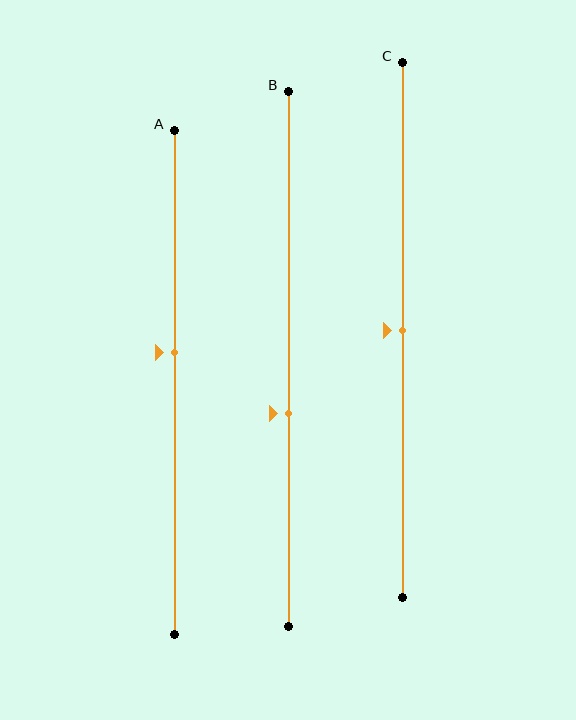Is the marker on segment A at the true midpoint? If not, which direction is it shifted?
No, the marker on segment A is shifted upward by about 6% of the segment length.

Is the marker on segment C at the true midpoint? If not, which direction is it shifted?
Yes, the marker on segment C is at the true midpoint.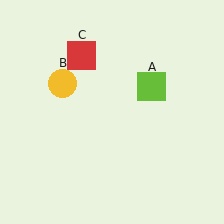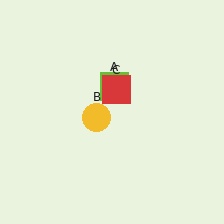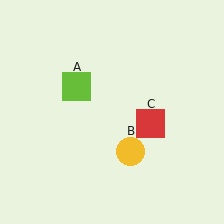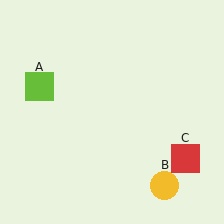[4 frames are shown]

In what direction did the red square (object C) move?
The red square (object C) moved down and to the right.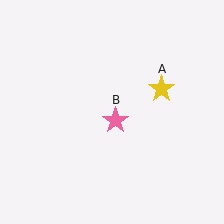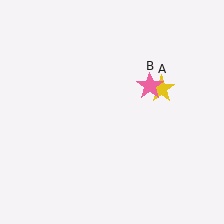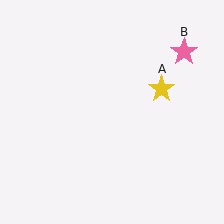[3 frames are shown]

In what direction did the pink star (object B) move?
The pink star (object B) moved up and to the right.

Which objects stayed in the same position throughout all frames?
Yellow star (object A) remained stationary.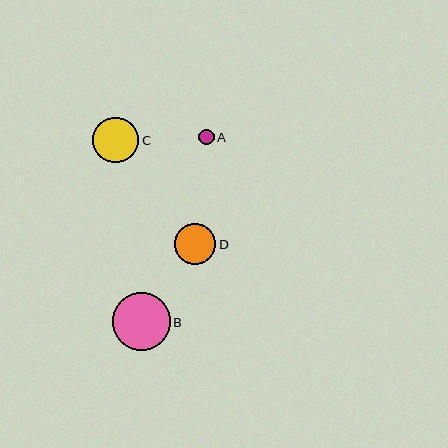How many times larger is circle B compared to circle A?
Circle B is approximately 3.8 times the size of circle A.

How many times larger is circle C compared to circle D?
Circle C is approximately 1.1 times the size of circle D.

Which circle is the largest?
Circle B is the largest with a size of approximately 58 pixels.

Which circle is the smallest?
Circle A is the smallest with a size of approximately 15 pixels.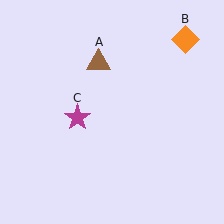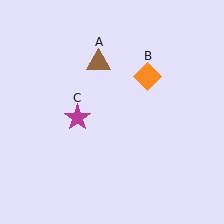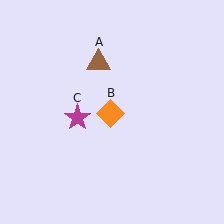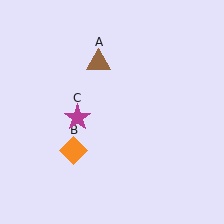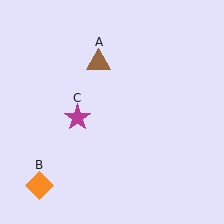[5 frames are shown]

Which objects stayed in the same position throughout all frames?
Brown triangle (object A) and magenta star (object C) remained stationary.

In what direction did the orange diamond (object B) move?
The orange diamond (object B) moved down and to the left.